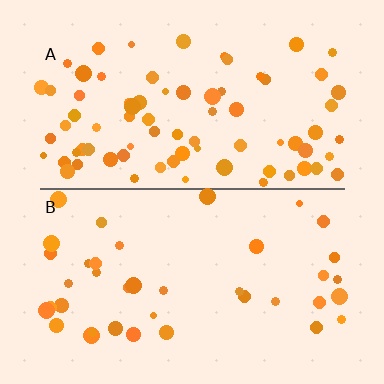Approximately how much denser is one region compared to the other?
Approximately 2.0× — region A over region B.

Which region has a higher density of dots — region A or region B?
A (the top).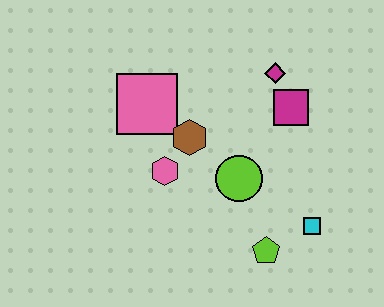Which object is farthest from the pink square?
The cyan square is farthest from the pink square.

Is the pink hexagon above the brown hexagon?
No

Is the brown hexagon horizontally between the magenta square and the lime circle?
No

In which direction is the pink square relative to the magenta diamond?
The pink square is to the left of the magenta diamond.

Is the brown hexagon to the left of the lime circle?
Yes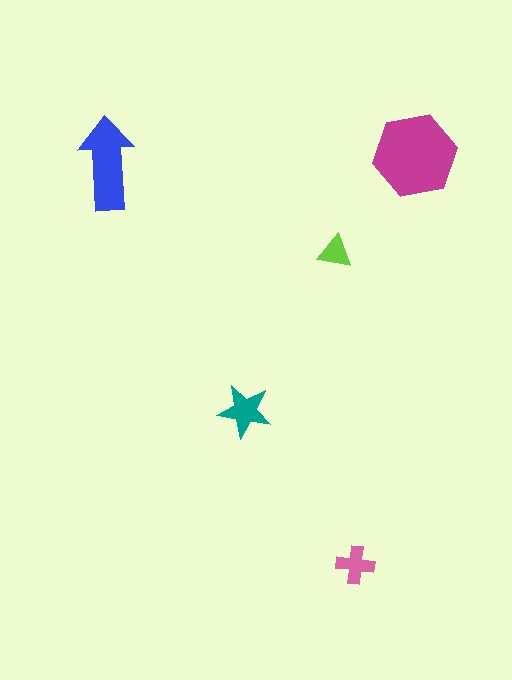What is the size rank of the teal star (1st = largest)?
3rd.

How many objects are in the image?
There are 5 objects in the image.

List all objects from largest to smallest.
The magenta hexagon, the blue arrow, the teal star, the pink cross, the lime triangle.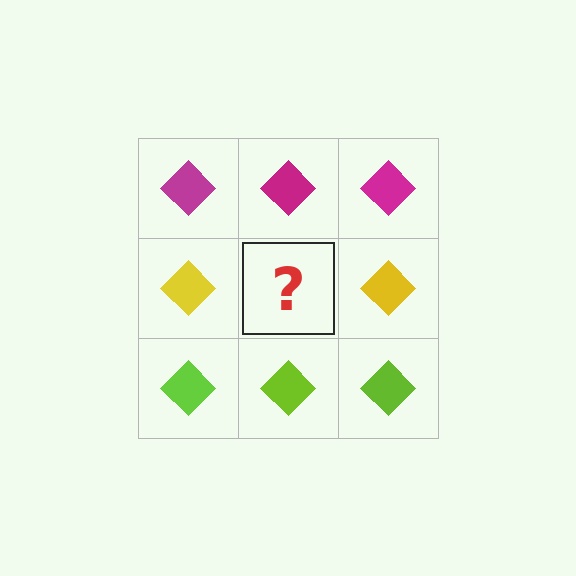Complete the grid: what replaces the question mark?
The question mark should be replaced with a yellow diamond.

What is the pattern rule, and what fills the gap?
The rule is that each row has a consistent color. The gap should be filled with a yellow diamond.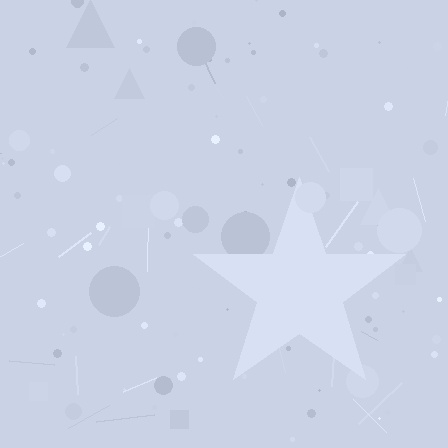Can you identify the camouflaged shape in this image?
The camouflaged shape is a star.